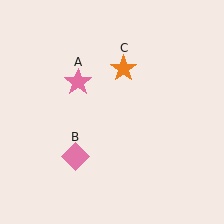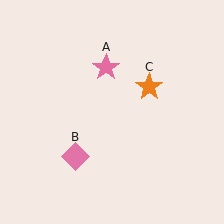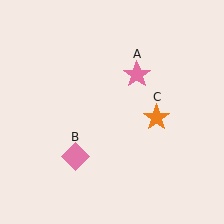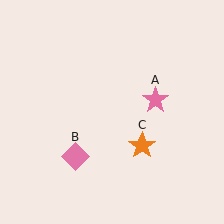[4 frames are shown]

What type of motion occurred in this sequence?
The pink star (object A), orange star (object C) rotated clockwise around the center of the scene.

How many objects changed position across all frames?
2 objects changed position: pink star (object A), orange star (object C).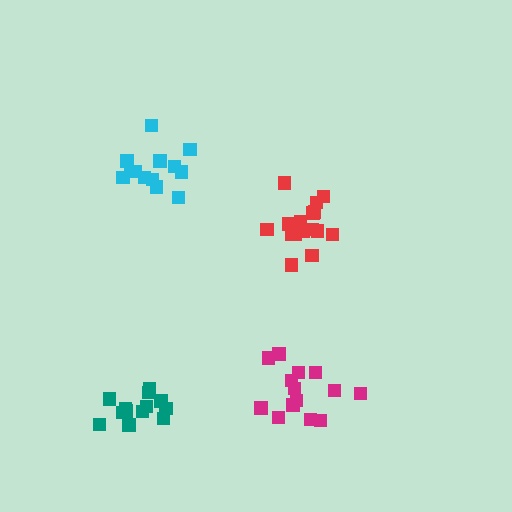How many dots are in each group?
Group 1: 16 dots, Group 2: 14 dots, Group 3: 14 dots, Group 4: 13 dots (57 total).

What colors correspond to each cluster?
The clusters are colored: red, magenta, teal, cyan.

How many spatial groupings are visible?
There are 4 spatial groupings.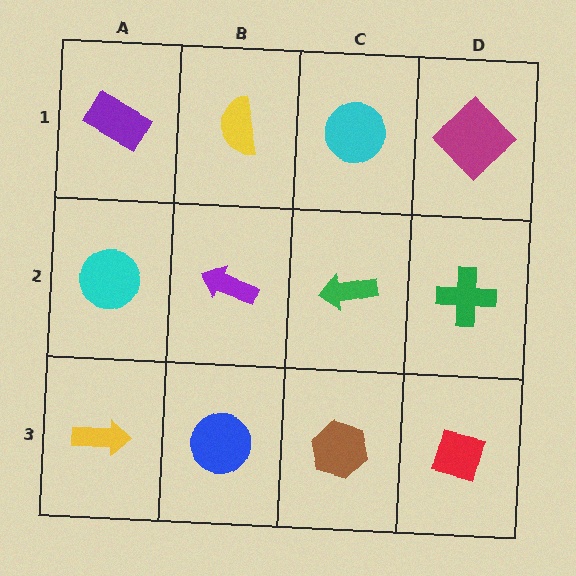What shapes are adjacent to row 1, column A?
A cyan circle (row 2, column A), a yellow semicircle (row 1, column B).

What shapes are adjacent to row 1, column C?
A green arrow (row 2, column C), a yellow semicircle (row 1, column B), a magenta diamond (row 1, column D).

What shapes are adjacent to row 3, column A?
A cyan circle (row 2, column A), a blue circle (row 3, column B).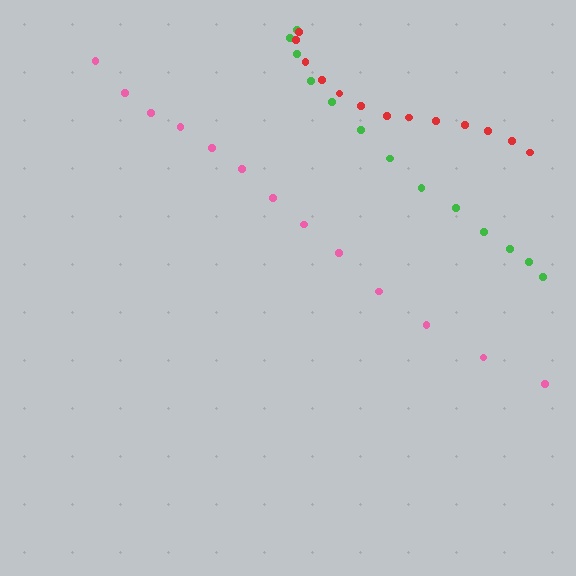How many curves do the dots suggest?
There are 3 distinct paths.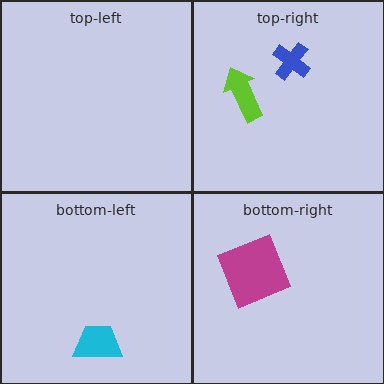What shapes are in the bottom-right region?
The magenta square.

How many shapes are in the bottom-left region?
1.